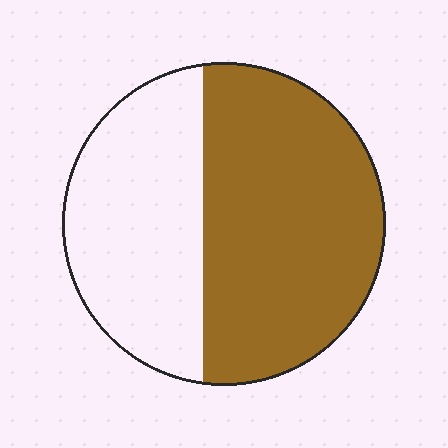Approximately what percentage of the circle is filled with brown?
Approximately 60%.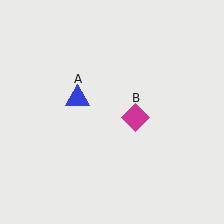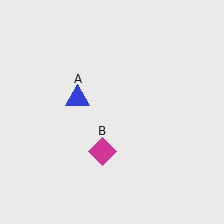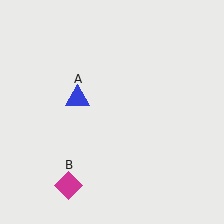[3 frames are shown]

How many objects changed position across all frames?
1 object changed position: magenta diamond (object B).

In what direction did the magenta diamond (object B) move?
The magenta diamond (object B) moved down and to the left.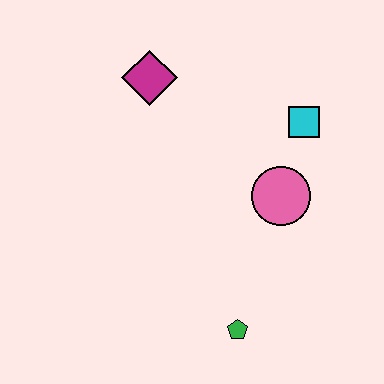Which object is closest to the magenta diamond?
The cyan square is closest to the magenta diamond.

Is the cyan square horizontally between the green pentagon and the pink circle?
No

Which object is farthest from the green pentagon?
The magenta diamond is farthest from the green pentagon.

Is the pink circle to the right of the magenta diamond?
Yes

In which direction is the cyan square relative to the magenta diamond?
The cyan square is to the right of the magenta diamond.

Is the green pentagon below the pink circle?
Yes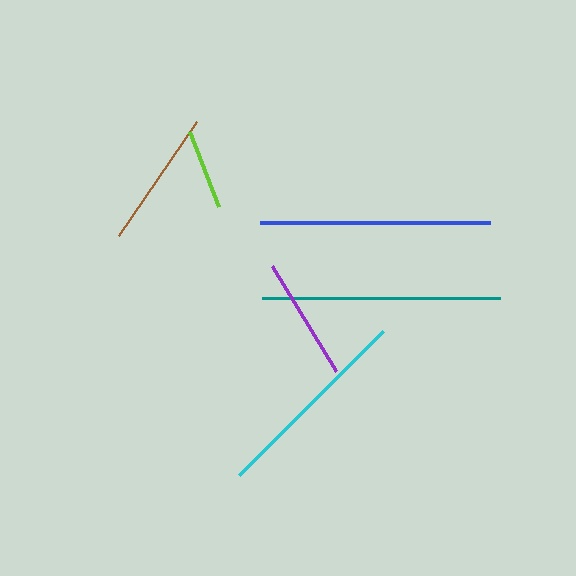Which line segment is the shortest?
The lime line is the shortest at approximately 80 pixels.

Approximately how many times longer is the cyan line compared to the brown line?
The cyan line is approximately 1.5 times the length of the brown line.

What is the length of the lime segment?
The lime segment is approximately 80 pixels long.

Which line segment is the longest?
The teal line is the longest at approximately 239 pixels.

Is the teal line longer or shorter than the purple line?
The teal line is longer than the purple line.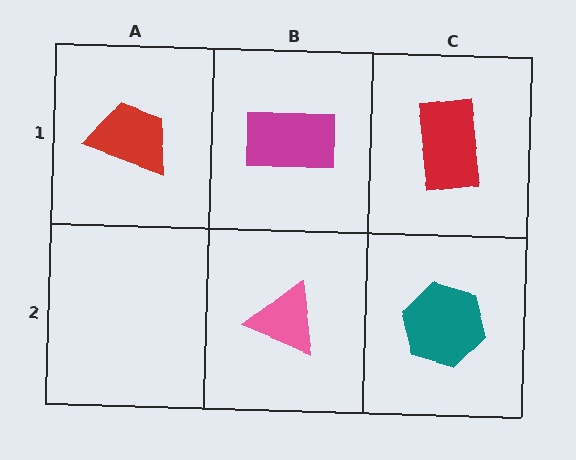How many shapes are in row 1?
3 shapes.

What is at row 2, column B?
A pink triangle.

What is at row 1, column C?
A red rectangle.